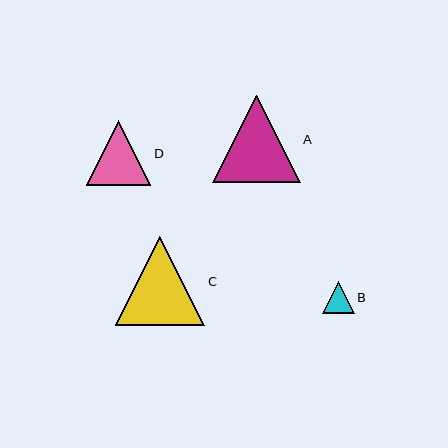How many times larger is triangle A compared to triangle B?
Triangle A is approximately 2.8 times the size of triangle B.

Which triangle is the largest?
Triangle C is the largest with a size of approximately 90 pixels.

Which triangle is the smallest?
Triangle B is the smallest with a size of approximately 32 pixels.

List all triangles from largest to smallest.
From largest to smallest: C, A, D, B.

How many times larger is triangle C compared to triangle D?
Triangle C is approximately 1.4 times the size of triangle D.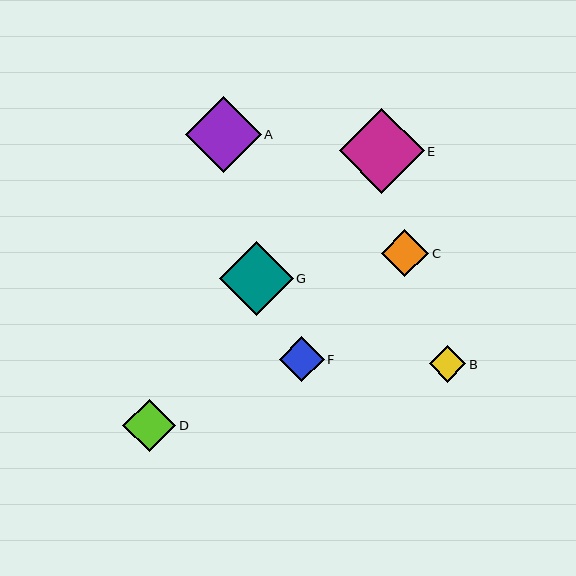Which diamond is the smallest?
Diamond B is the smallest with a size of approximately 36 pixels.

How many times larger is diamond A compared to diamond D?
Diamond A is approximately 1.4 times the size of diamond D.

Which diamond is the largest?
Diamond E is the largest with a size of approximately 85 pixels.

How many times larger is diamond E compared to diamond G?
Diamond E is approximately 1.1 times the size of diamond G.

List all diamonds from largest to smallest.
From largest to smallest: E, A, G, D, C, F, B.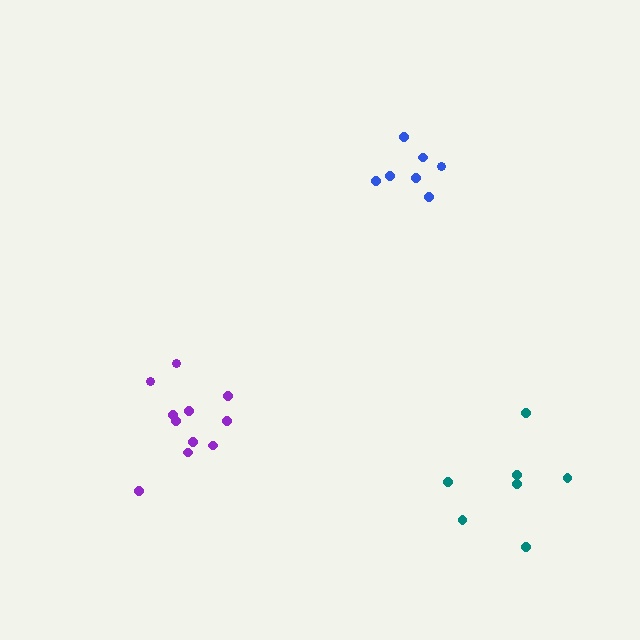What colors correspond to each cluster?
The clusters are colored: purple, blue, teal.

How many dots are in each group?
Group 1: 11 dots, Group 2: 7 dots, Group 3: 7 dots (25 total).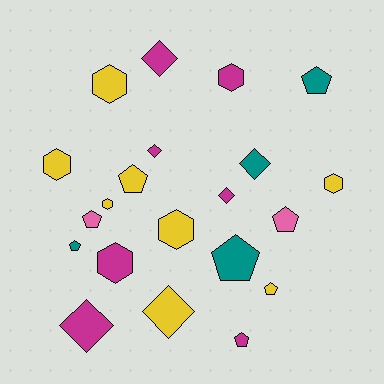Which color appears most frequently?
Yellow, with 8 objects.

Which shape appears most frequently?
Pentagon, with 8 objects.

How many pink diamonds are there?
There are no pink diamonds.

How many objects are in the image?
There are 21 objects.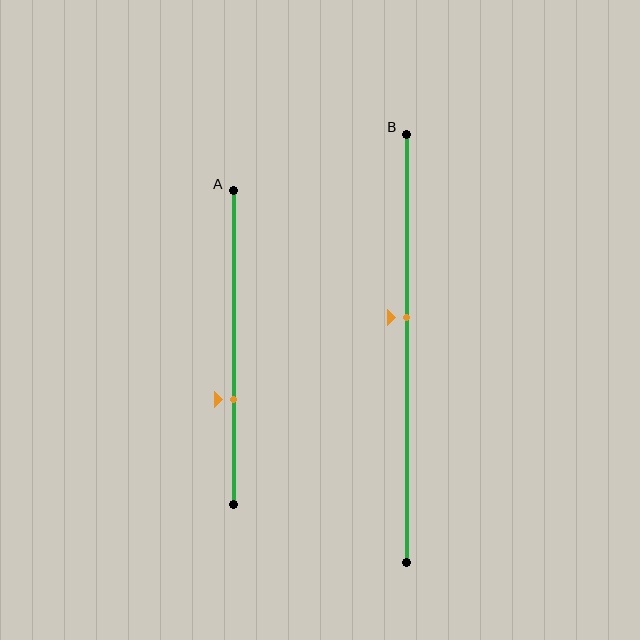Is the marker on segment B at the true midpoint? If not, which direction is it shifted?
No, the marker on segment B is shifted upward by about 7% of the segment length.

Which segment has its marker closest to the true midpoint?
Segment B has its marker closest to the true midpoint.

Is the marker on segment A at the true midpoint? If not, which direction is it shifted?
No, the marker on segment A is shifted downward by about 16% of the segment length.